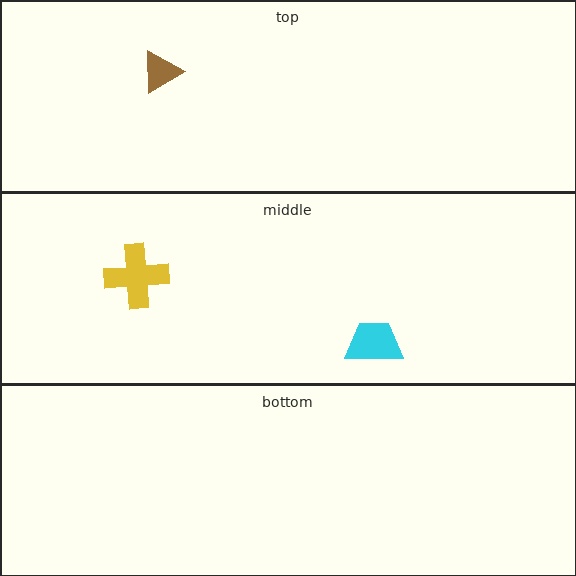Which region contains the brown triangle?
The top region.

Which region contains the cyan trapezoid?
The middle region.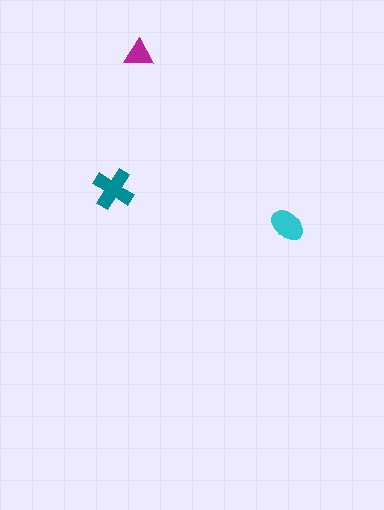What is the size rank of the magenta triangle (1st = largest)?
3rd.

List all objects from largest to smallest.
The teal cross, the cyan ellipse, the magenta triangle.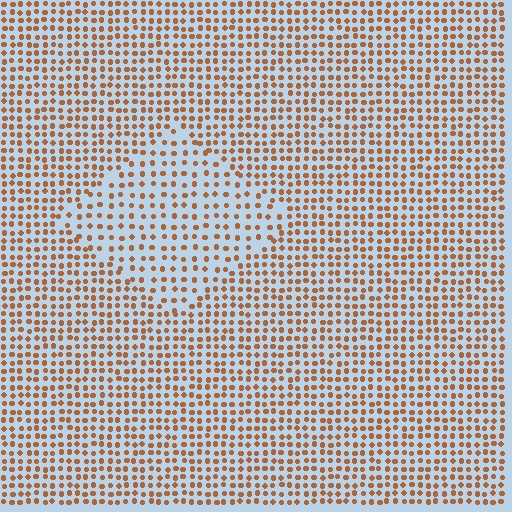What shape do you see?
I see a diamond.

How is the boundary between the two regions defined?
The boundary is defined by a change in element density (approximately 1.7x ratio). All elements are the same color, size, and shape.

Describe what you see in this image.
The image contains small brown elements arranged at two different densities. A diamond-shaped region is visible where the elements are less densely packed than the surrounding area.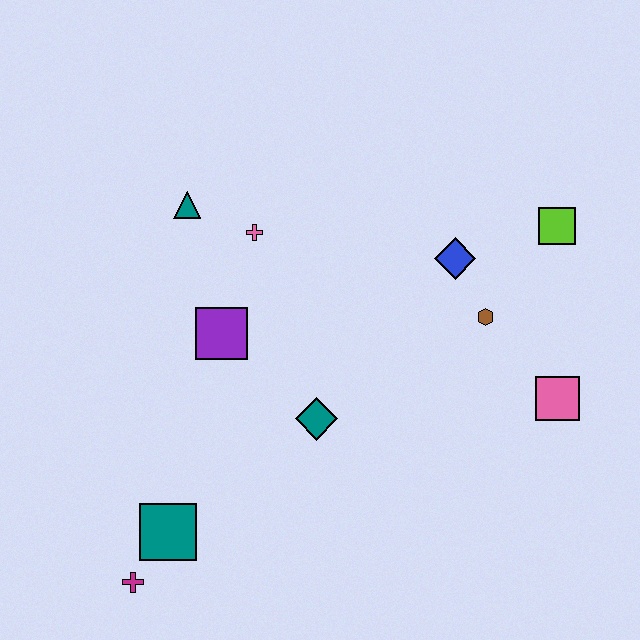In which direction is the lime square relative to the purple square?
The lime square is to the right of the purple square.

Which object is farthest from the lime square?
The magenta cross is farthest from the lime square.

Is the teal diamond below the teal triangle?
Yes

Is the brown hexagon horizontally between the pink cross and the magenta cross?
No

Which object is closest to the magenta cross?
The teal square is closest to the magenta cross.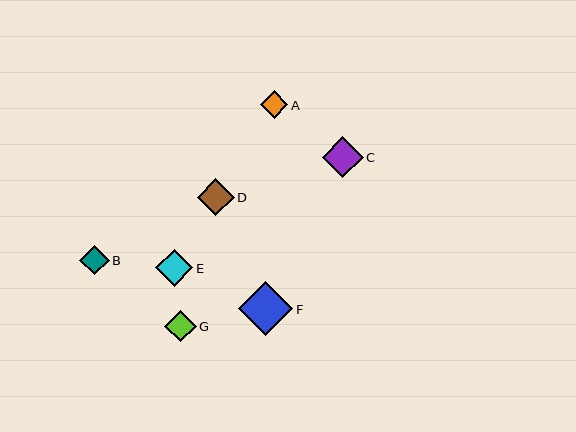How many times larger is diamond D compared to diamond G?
Diamond D is approximately 1.2 times the size of diamond G.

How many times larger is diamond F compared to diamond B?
Diamond F is approximately 1.8 times the size of diamond B.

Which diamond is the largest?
Diamond F is the largest with a size of approximately 54 pixels.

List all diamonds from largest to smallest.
From largest to smallest: F, C, E, D, G, B, A.